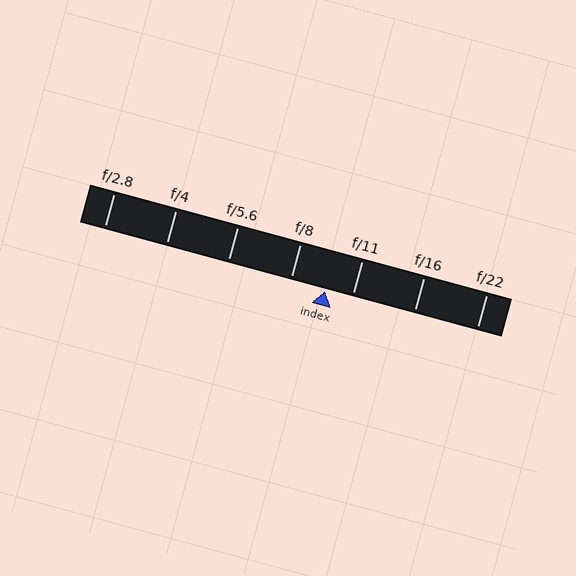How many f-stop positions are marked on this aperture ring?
There are 7 f-stop positions marked.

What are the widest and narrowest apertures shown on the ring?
The widest aperture shown is f/2.8 and the narrowest is f/22.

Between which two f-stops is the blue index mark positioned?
The index mark is between f/8 and f/11.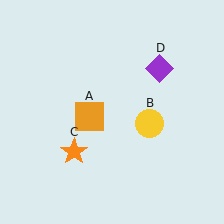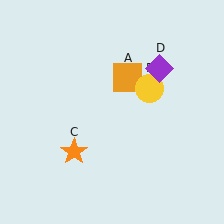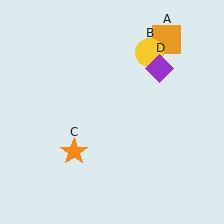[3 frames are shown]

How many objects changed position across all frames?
2 objects changed position: orange square (object A), yellow circle (object B).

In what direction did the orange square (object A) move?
The orange square (object A) moved up and to the right.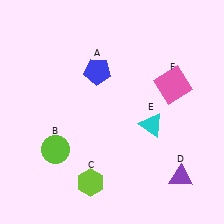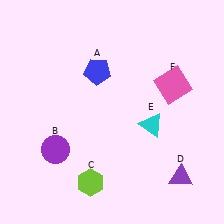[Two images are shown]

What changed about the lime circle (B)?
In Image 1, B is lime. In Image 2, it changed to purple.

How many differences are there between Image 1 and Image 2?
There is 1 difference between the two images.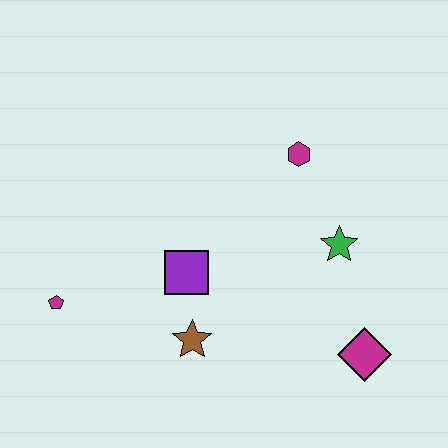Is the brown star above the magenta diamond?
Yes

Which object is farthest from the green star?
The magenta pentagon is farthest from the green star.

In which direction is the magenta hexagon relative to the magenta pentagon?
The magenta hexagon is to the right of the magenta pentagon.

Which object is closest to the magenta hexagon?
The green star is closest to the magenta hexagon.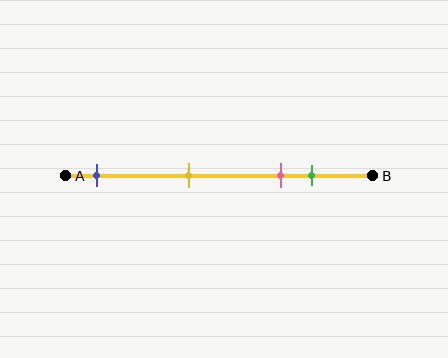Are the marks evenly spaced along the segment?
No, the marks are not evenly spaced.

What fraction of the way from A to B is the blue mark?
The blue mark is approximately 10% (0.1) of the way from A to B.